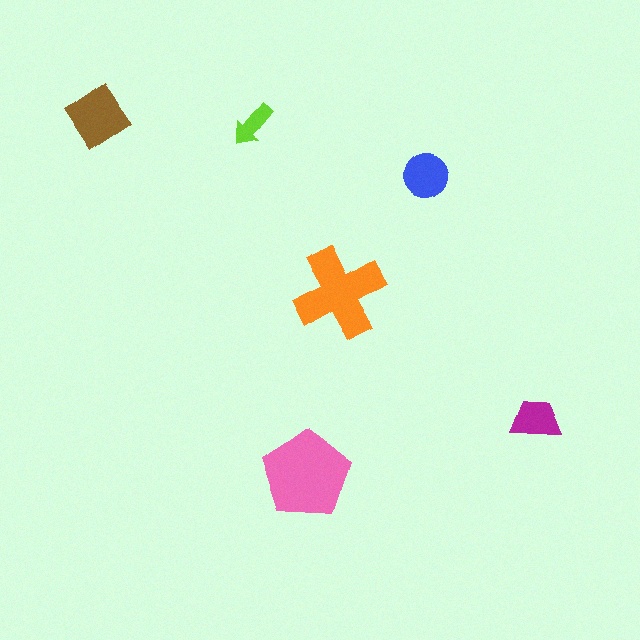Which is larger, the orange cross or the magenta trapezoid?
The orange cross.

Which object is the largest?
The pink pentagon.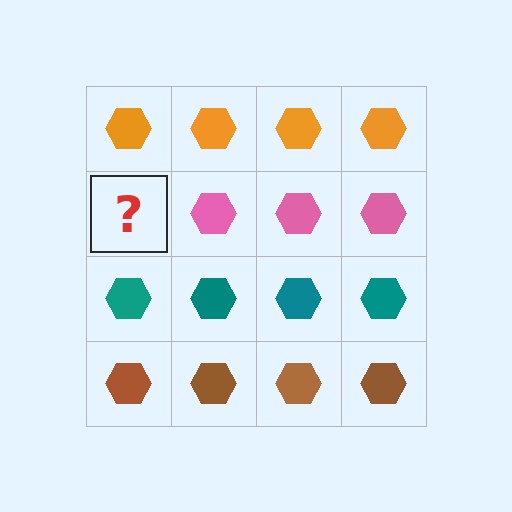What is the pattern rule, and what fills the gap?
The rule is that each row has a consistent color. The gap should be filled with a pink hexagon.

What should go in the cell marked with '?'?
The missing cell should contain a pink hexagon.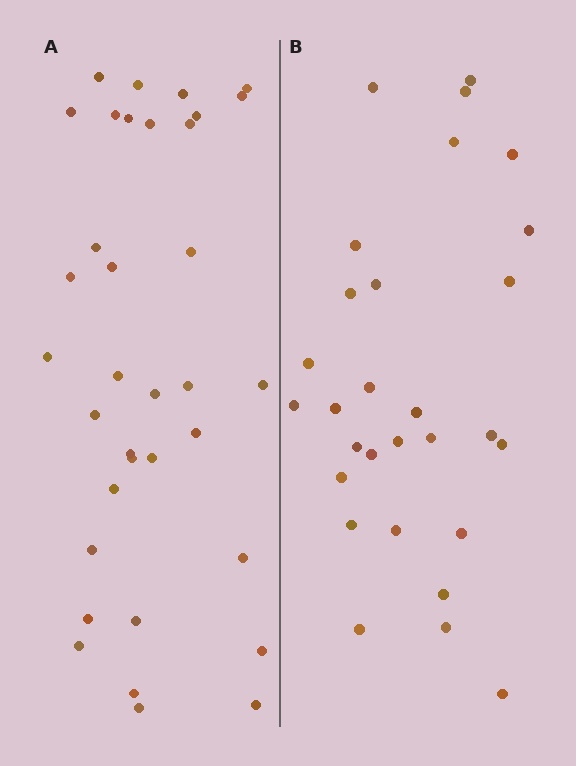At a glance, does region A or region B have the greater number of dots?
Region A (the left region) has more dots.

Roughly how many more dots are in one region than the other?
Region A has about 6 more dots than region B.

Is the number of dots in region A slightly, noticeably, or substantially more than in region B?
Region A has only slightly more — the two regions are fairly close. The ratio is roughly 1.2 to 1.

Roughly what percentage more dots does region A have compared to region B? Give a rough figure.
About 20% more.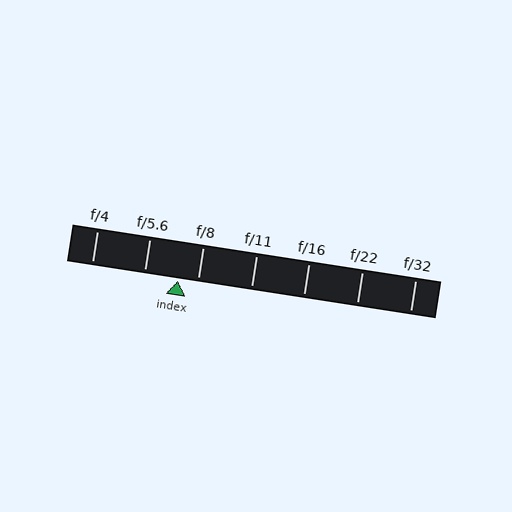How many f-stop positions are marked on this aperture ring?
There are 7 f-stop positions marked.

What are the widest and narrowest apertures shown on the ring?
The widest aperture shown is f/4 and the narrowest is f/32.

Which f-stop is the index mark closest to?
The index mark is closest to f/8.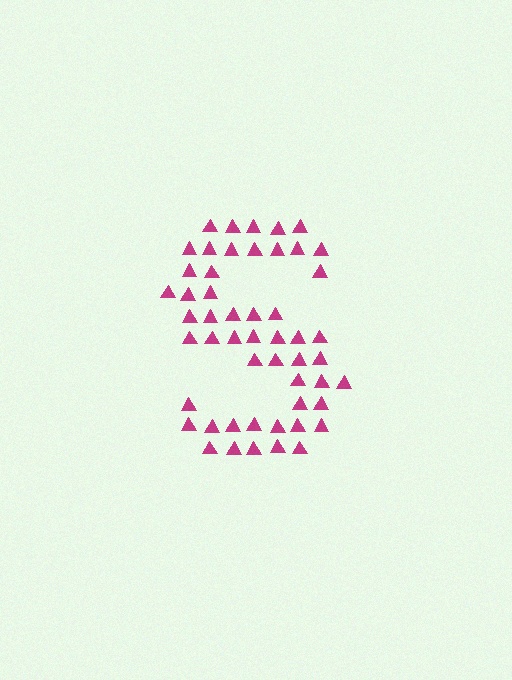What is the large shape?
The large shape is the letter S.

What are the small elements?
The small elements are triangles.